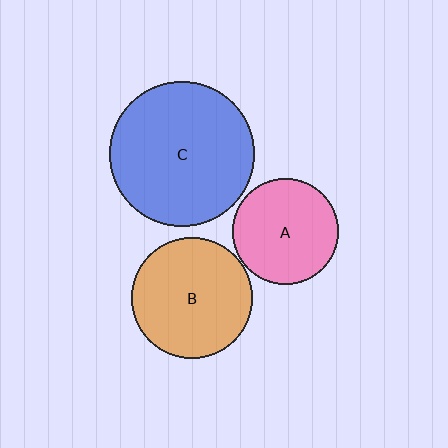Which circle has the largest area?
Circle C (blue).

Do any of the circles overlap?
No, none of the circles overlap.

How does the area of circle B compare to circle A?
Approximately 1.3 times.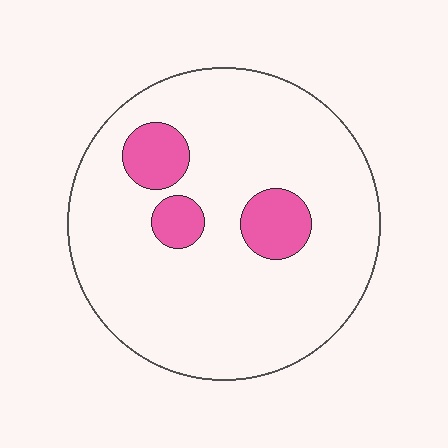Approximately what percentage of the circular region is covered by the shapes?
Approximately 15%.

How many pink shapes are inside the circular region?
3.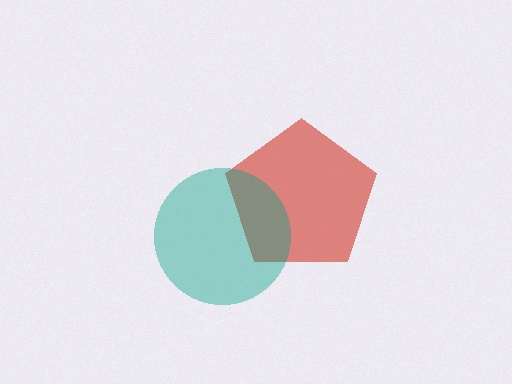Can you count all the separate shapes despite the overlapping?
Yes, there are 2 separate shapes.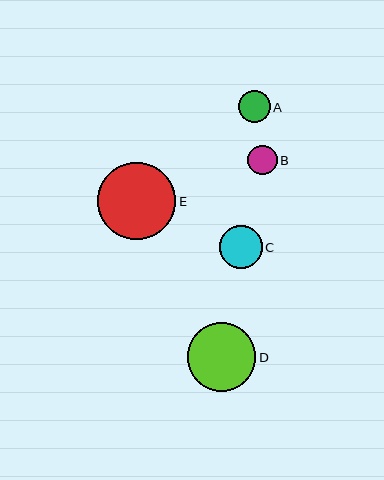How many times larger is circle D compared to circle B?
Circle D is approximately 2.3 times the size of circle B.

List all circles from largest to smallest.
From largest to smallest: E, D, C, A, B.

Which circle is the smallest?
Circle B is the smallest with a size of approximately 30 pixels.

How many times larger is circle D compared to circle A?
Circle D is approximately 2.1 times the size of circle A.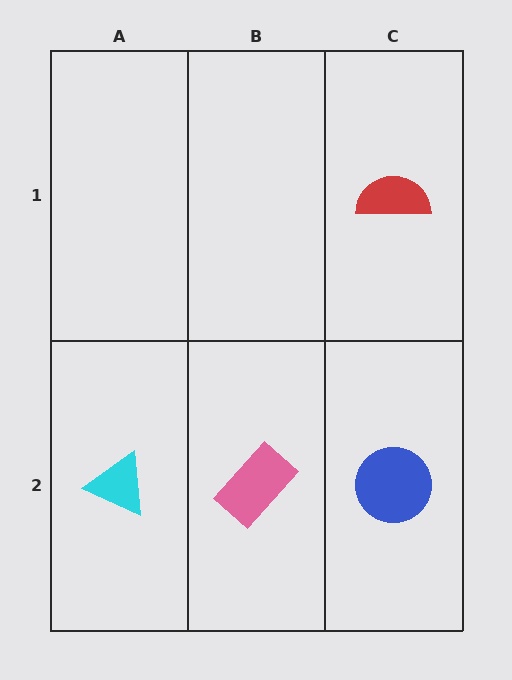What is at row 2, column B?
A pink rectangle.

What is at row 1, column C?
A red semicircle.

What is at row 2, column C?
A blue circle.